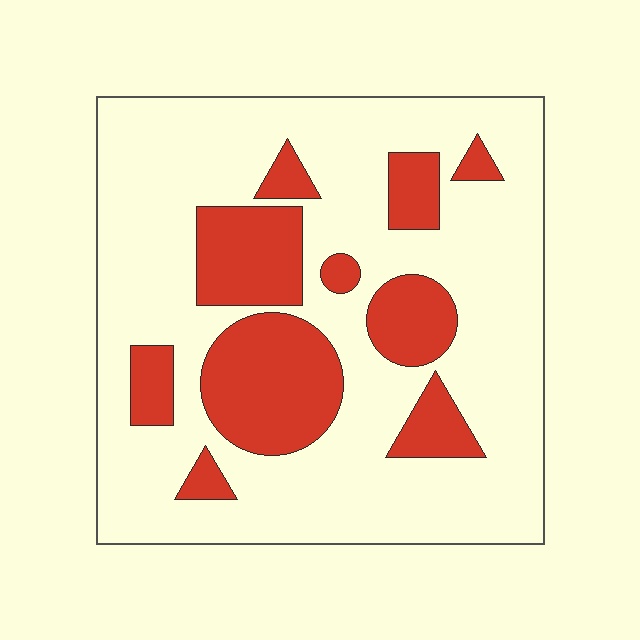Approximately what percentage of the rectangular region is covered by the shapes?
Approximately 25%.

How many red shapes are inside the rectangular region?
10.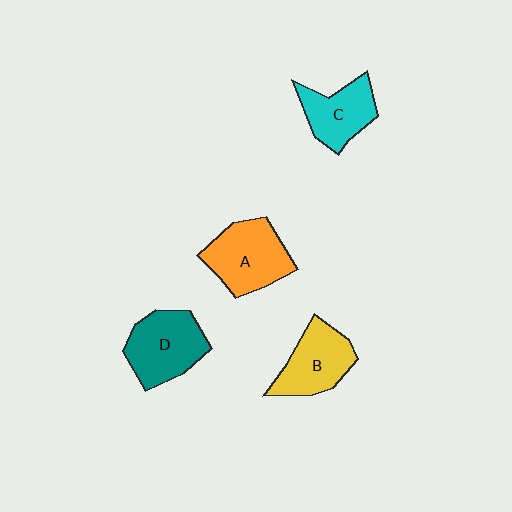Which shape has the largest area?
Shape A (orange).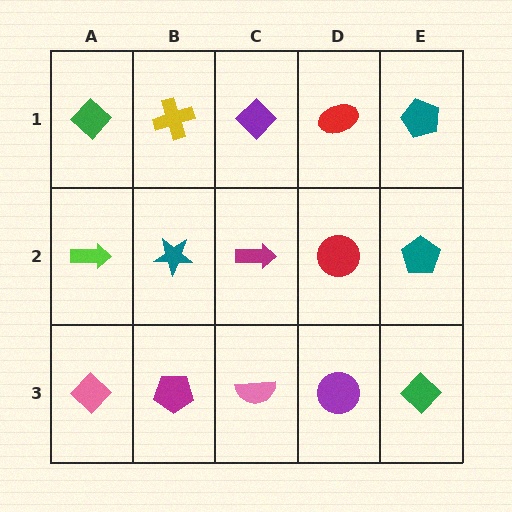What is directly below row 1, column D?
A red circle.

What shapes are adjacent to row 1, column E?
A teal pentagon (row 2, column E), a red ellipse (row 1, column D).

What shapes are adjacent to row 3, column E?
A teal pentagon (row 2, column E), a purple circle (row 3, column D).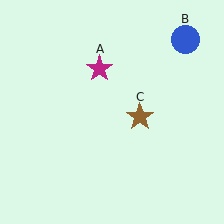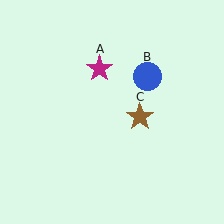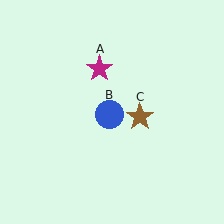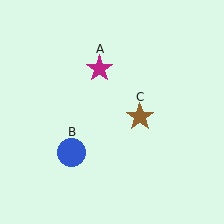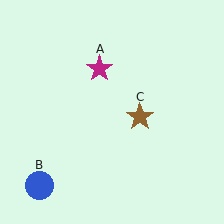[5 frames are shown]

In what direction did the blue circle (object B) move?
The blue circle (object B) moved down and to the left.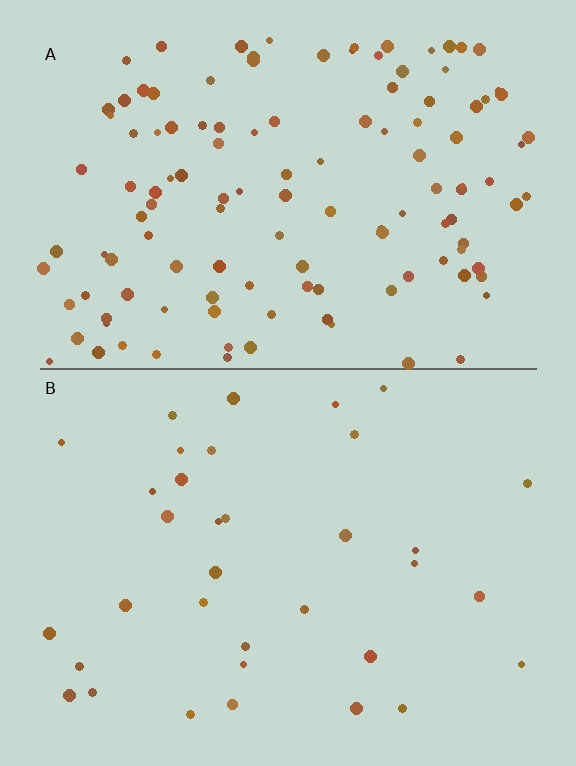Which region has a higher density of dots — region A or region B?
A (the top).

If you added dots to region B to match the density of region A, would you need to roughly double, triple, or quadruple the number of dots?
Approximately quadruple.